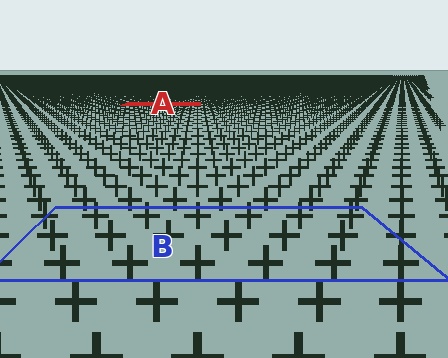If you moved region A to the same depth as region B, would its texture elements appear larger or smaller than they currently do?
They would appear larger. At a closer depth, the same texture elements are projected at a bigger on-screen size.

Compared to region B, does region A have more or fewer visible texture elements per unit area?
Region A has more texture elements per unit area — they are packed more densely because it is farther away.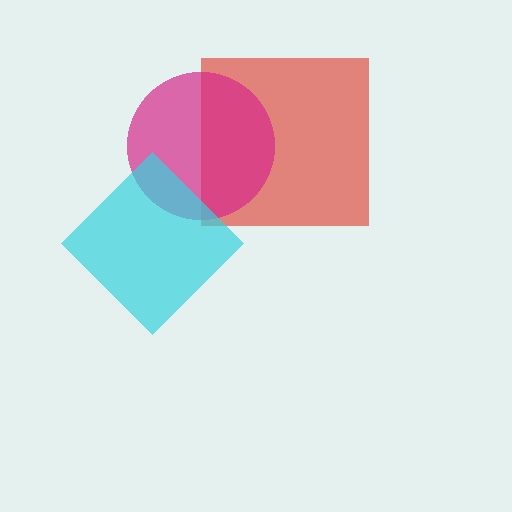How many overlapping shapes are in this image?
There are 3 overlapping shapes in the image.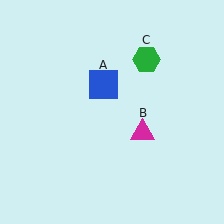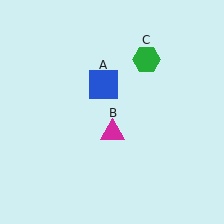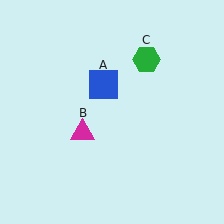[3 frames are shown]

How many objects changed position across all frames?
1 object changed position: magenta triangle (object B).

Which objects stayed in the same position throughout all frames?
Blue square (object A) and green hexagon (object C) remained stationary.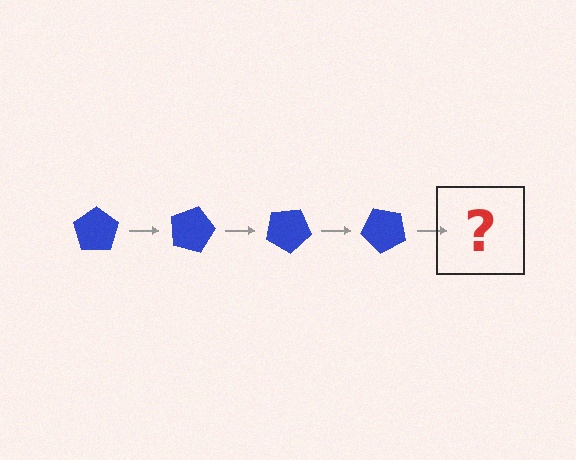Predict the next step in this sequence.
The next step is a blue pentagon rotated 60 degrees.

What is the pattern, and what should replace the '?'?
The pattern is that the pentagon rotates 15 degrees each step. The '?' should be a blue pentagon rotated 60 degrees.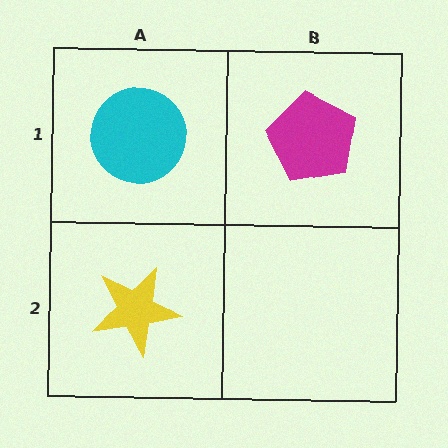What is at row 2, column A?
A yellow star.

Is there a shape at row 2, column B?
No, that cell is empty.